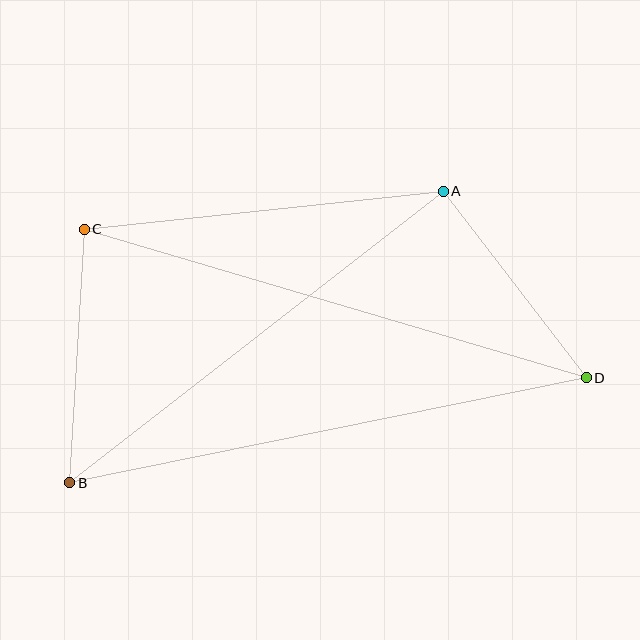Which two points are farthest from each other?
Points B and D are farthest from each other.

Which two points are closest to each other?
Points A and D are closest to each other.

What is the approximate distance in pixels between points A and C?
The distance between A and C is approximately 361 pixels.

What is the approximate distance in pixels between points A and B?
The distance between A and B is approximately 474 pixels.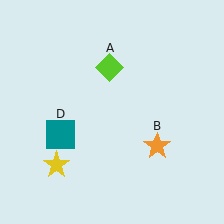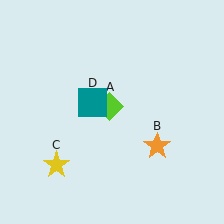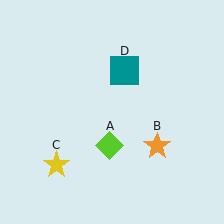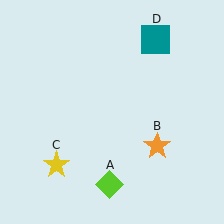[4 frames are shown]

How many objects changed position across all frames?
2 objects changed position: lime diamond (object A), teal square (object D).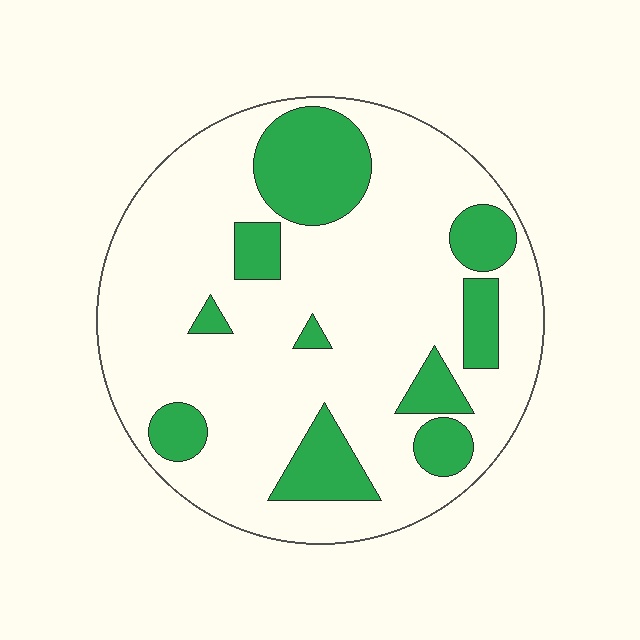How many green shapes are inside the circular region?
10.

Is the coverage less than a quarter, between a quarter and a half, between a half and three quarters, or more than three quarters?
Less than a quarter.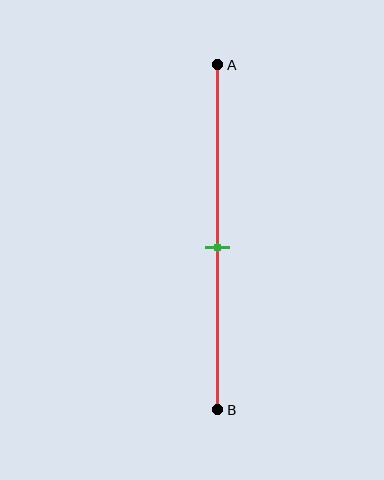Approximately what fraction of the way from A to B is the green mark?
The green mark is approximately 55% of the way from A to B.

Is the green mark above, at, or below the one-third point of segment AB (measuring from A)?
The green mark is below the one-third point of segment AB.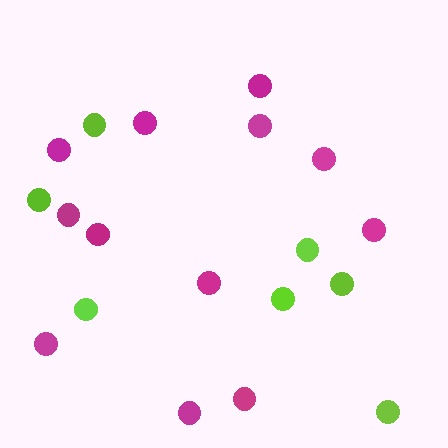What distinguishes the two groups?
There are 2 groups: one group of magenta circles (12) and one group of lime circles (7).